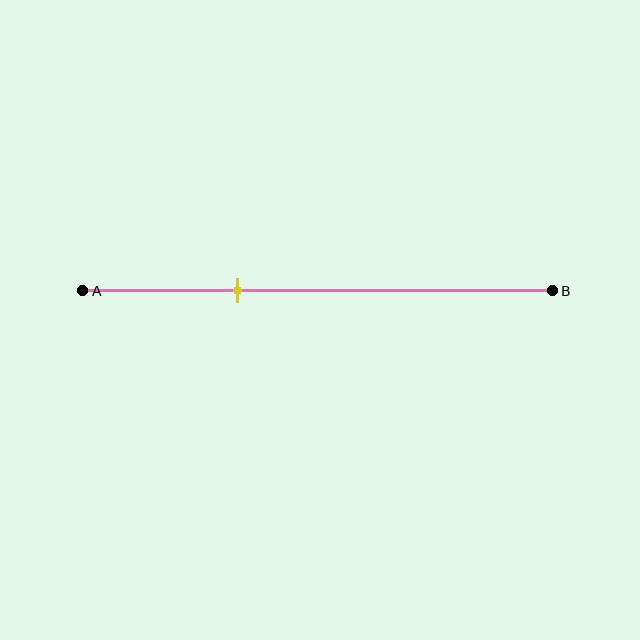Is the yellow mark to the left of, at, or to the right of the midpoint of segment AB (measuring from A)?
The yellow mark is to the left of the midpoint of segment AB.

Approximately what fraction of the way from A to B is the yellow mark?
The yellow mark is approximately 35% of the way from A to B.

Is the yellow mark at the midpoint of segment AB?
No, the mark is at about 35% from A, not at the 50% midpoint.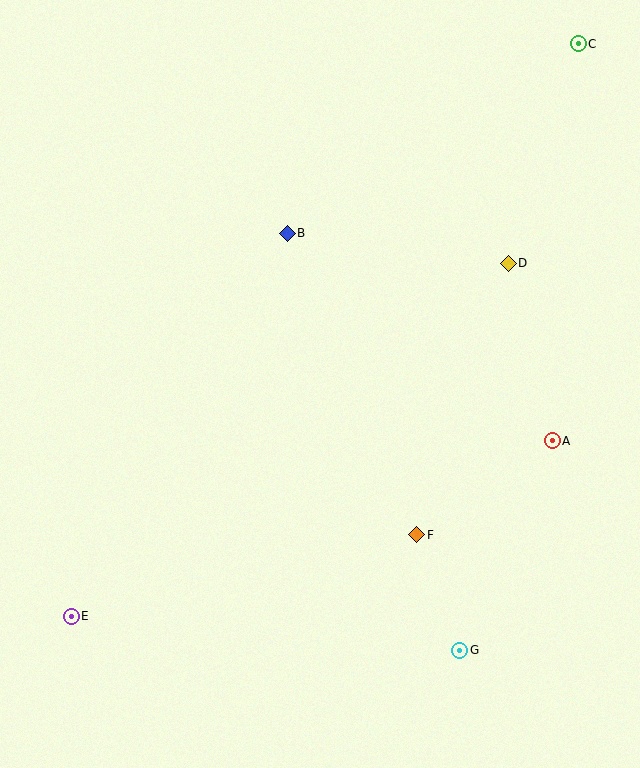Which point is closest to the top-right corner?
Point C is closest to the top-right corner.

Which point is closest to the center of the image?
Point B at (287, 233) is closest to the center.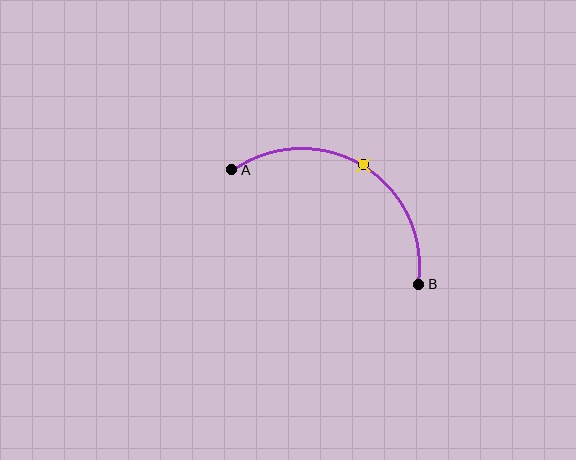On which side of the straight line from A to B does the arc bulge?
The arc bulges above the straight line connecting A and B.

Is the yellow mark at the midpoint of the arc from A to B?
Yes. The yellow mark lies on the arc at equal arc-length from both A and B — it is the arc midpoint.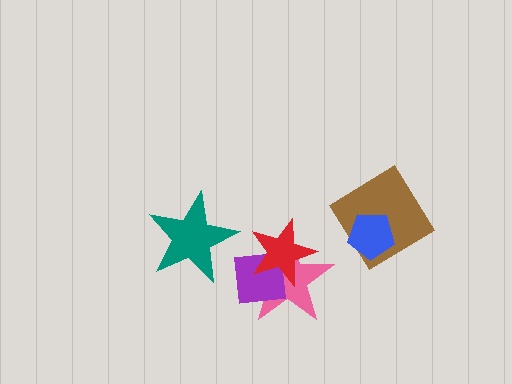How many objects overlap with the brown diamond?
1 object overlaps with the brown diamond.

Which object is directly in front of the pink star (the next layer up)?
The purple square is directly in front of the pink star.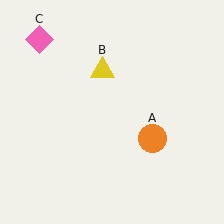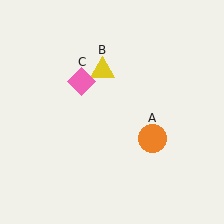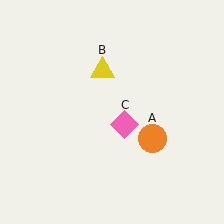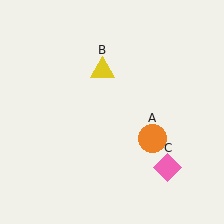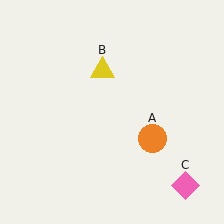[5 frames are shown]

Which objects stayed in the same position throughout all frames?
Orange circle (object A) and yellow triangle (object B) remained stationary.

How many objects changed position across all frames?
1 object changed position: pink diamond (object C).